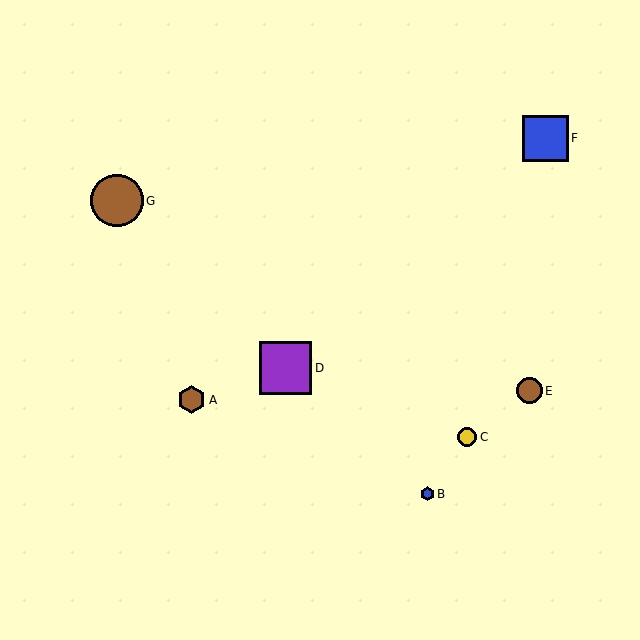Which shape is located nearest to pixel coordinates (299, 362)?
The purple square (labeled D) at (285, 368) is nearest to that location.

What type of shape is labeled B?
Shape B is a blue hexagon.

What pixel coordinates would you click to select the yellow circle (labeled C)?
Click at (467, 437) to select the yellow circle C.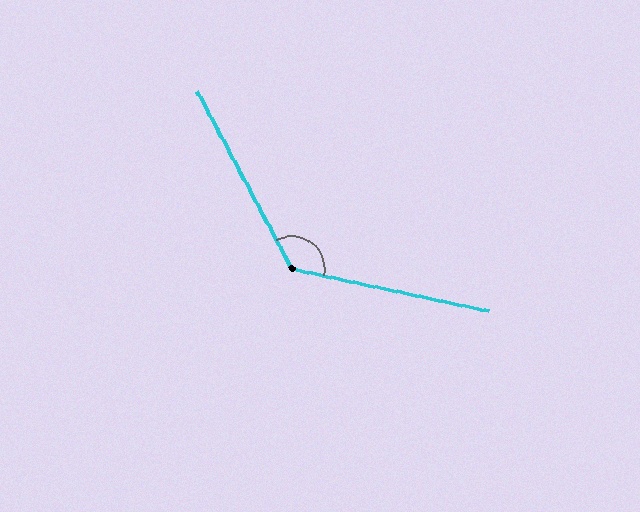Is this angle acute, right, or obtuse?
It is obtuse.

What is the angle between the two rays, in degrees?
Approximately 130 degrees.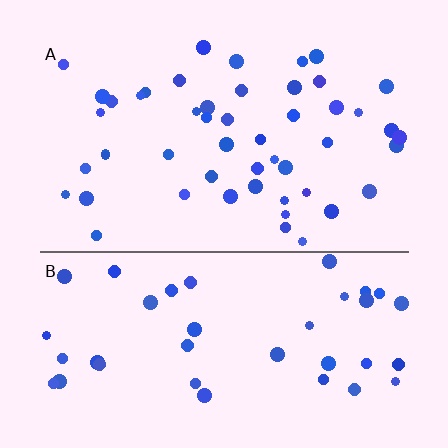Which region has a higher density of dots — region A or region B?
A (the top).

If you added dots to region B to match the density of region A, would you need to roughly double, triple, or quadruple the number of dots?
Approximately double.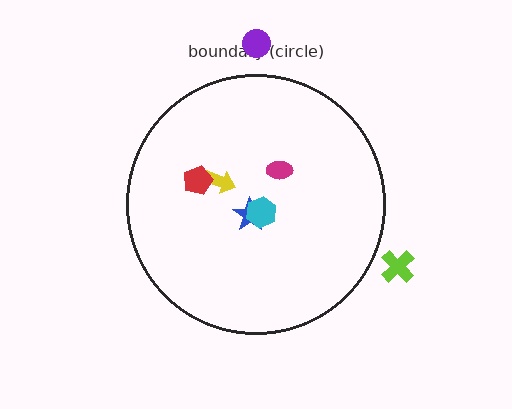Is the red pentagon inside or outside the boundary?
Inside.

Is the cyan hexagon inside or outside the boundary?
Inside.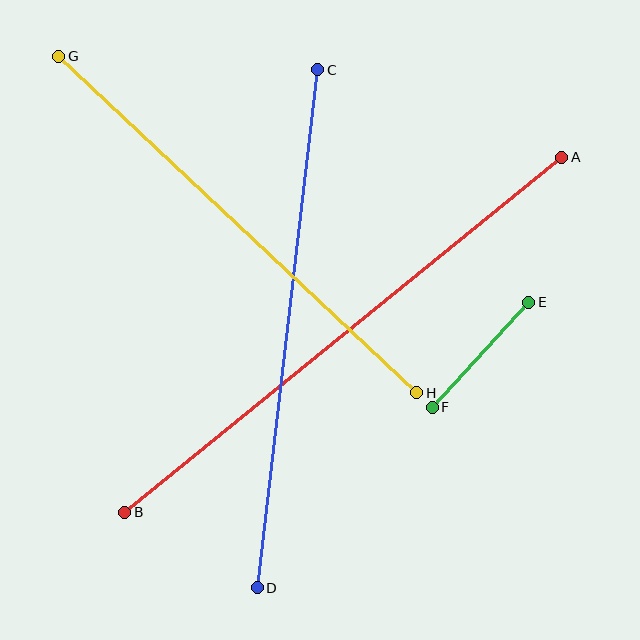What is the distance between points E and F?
The distance is approximately 143 pixels.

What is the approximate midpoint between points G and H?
The midpoint is at approximately (238, 225) pixels.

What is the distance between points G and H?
The distance is approximately 491 pixels.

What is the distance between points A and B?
The distance is approximately 563 pixels.